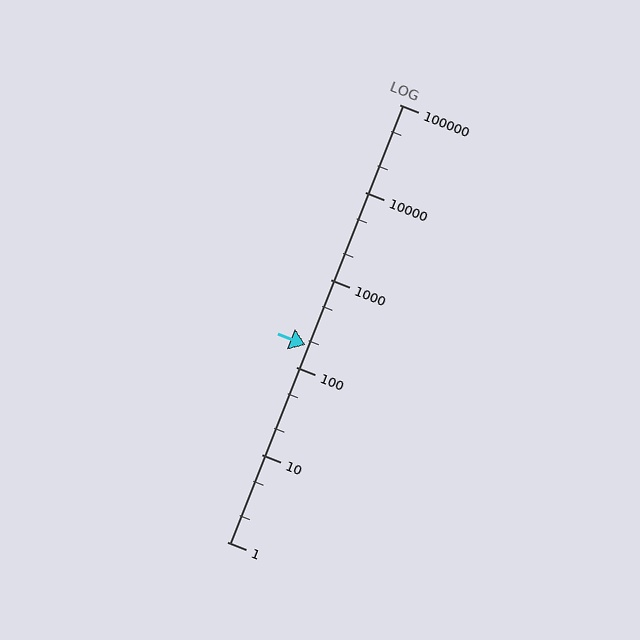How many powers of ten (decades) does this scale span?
The scale spans 5 decades, from 1 to 100000.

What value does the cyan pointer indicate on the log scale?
The pointer indicates approximately 180.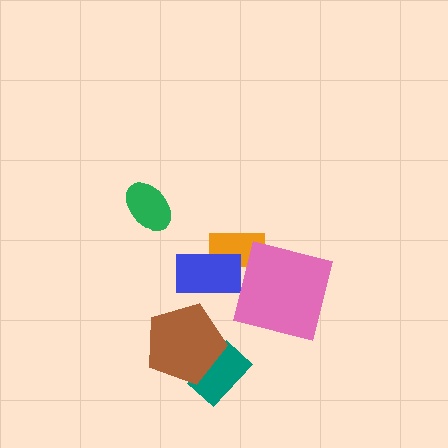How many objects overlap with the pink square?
1 object overlaps with the pink square.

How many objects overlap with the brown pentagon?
1 object overlaps with the brown pentagon.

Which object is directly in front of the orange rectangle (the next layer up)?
The blue rectangle is directly in front of the orange rectangle.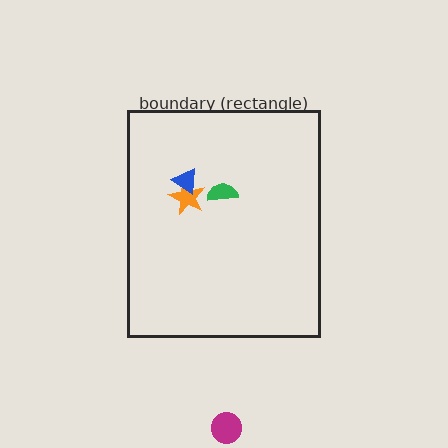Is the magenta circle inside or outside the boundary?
Outside.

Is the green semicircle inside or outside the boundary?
Inside.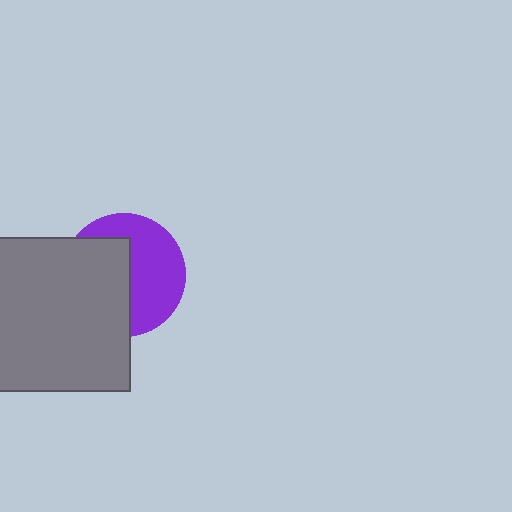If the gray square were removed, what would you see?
You would see the complete purple circle.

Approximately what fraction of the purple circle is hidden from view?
Roughly 49% of the purple circle is hidden behind the gray square.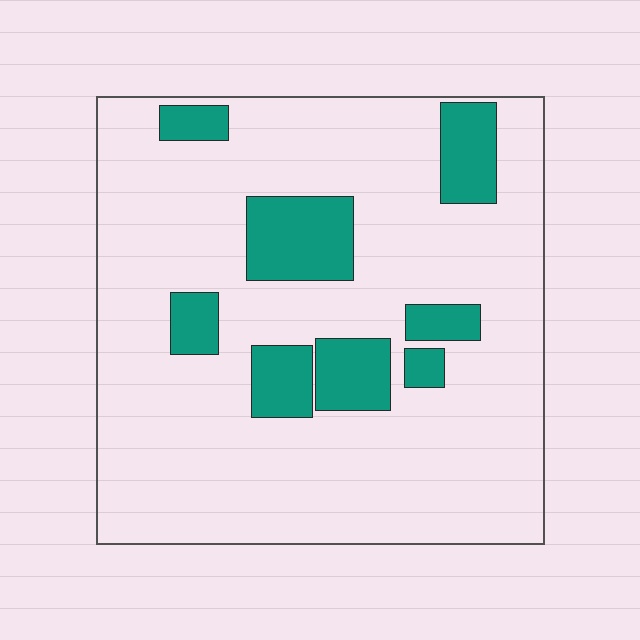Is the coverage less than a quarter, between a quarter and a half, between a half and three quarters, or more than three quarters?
Less than a quarter.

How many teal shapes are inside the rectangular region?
8.